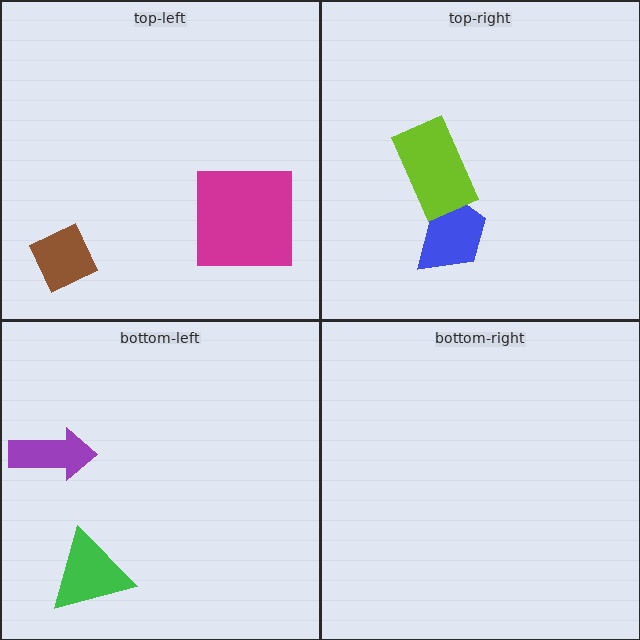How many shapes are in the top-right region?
2.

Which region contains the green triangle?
The bottom-left region.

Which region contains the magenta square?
The top-left region.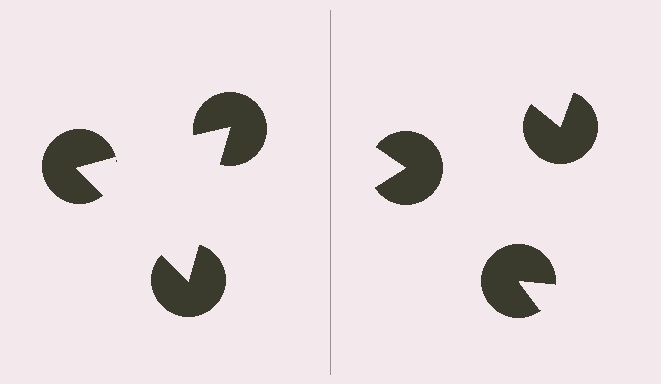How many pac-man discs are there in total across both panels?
6 — 3 on each side.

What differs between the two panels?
The pac-man discs are positioned identically on both sides; only the wedge orientations differ. On the left they align to a triangle; on the right they are misaligned.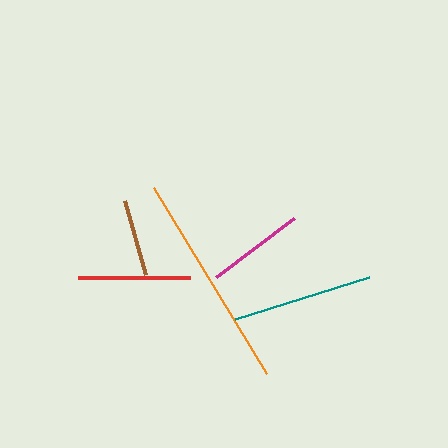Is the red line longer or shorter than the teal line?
The teal line is longer than the red line.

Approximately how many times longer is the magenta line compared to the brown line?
The magenta line is approximately 1.3 times the length of the brown line.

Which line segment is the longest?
The orange line is the longest at approximately 218 pixels.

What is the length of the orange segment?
The orange segment is approximately 218 pixels long.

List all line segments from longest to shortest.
From longest to shortest: orange, teal, red, magenta, brown.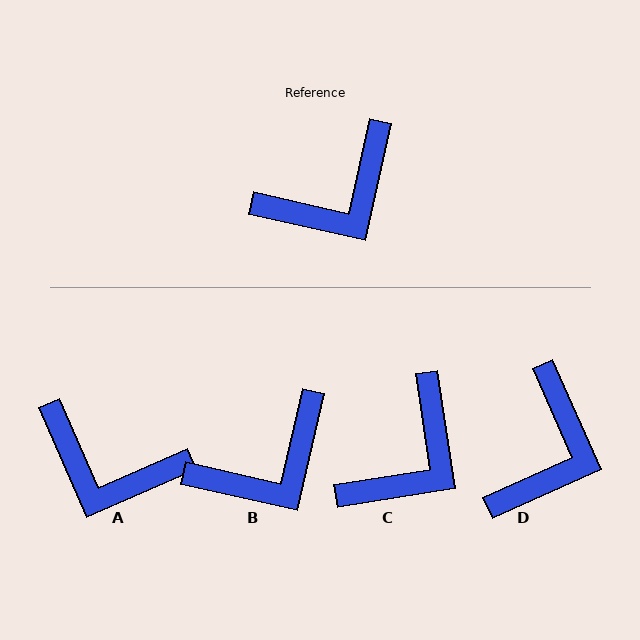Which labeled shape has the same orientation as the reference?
B.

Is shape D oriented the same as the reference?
No, it is off by about 37 degrees.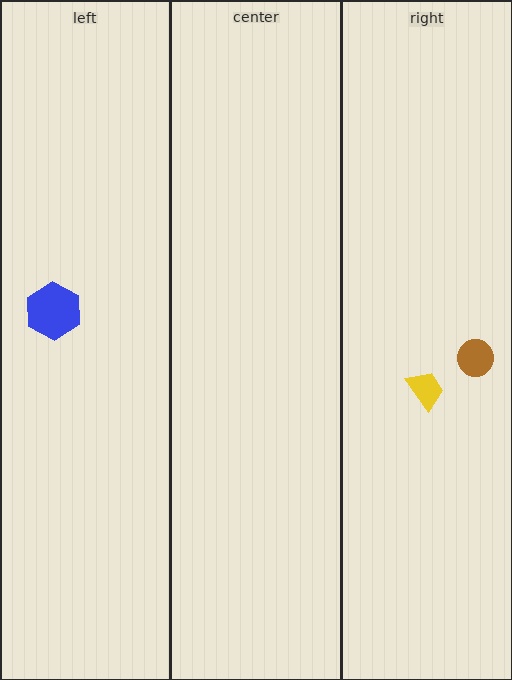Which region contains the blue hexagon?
The left region.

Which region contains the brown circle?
The right region.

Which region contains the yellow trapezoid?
The right region.